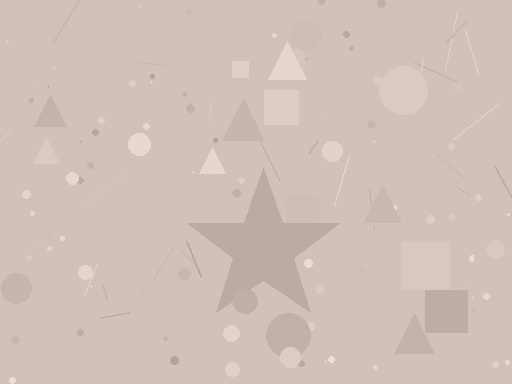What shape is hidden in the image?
A star is hidden in the image.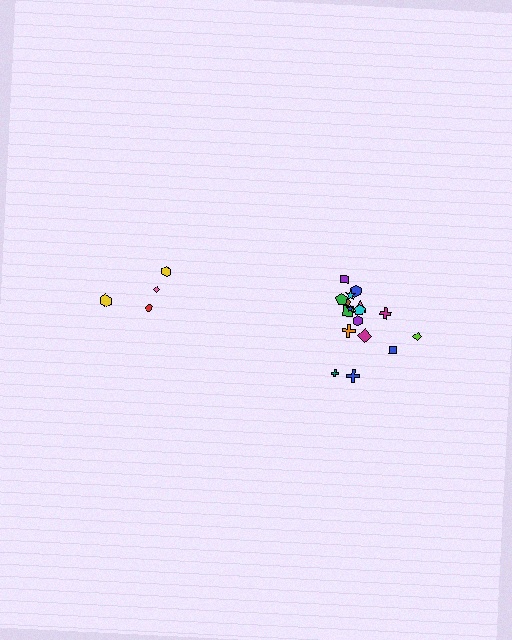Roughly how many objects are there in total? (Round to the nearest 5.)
Roughly 20 objects in total.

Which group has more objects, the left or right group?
The right group.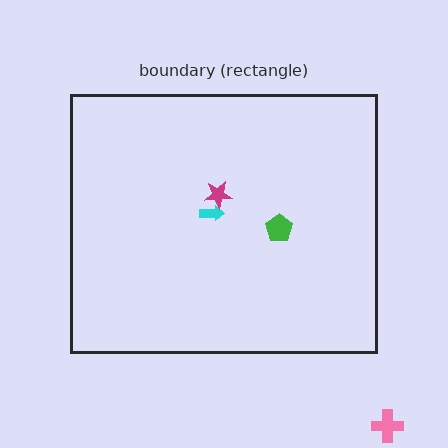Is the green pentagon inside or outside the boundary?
Inside.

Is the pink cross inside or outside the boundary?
Outside.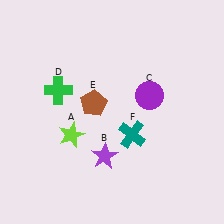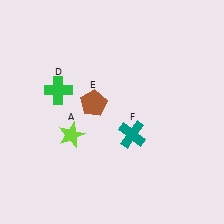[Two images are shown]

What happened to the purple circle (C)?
The purple circle (C) was removed in Image 2. It was in the top-right area of Image 1.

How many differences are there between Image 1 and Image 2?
There are 2 differences between the two images.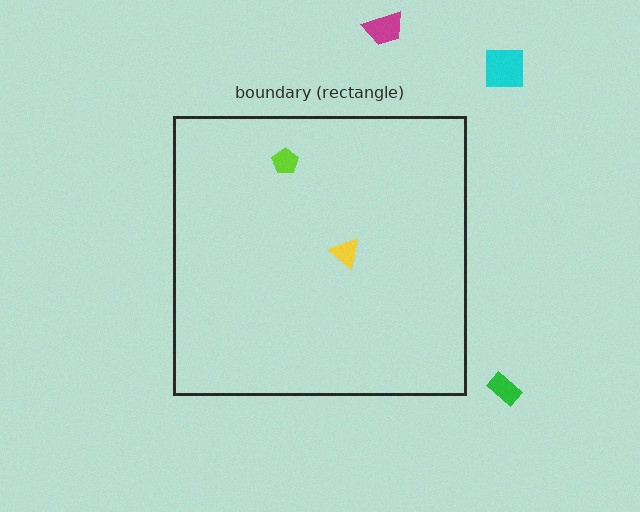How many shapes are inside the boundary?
2 inside, 3 outside.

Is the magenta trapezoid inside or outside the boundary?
Outside.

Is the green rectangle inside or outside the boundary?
Outside.